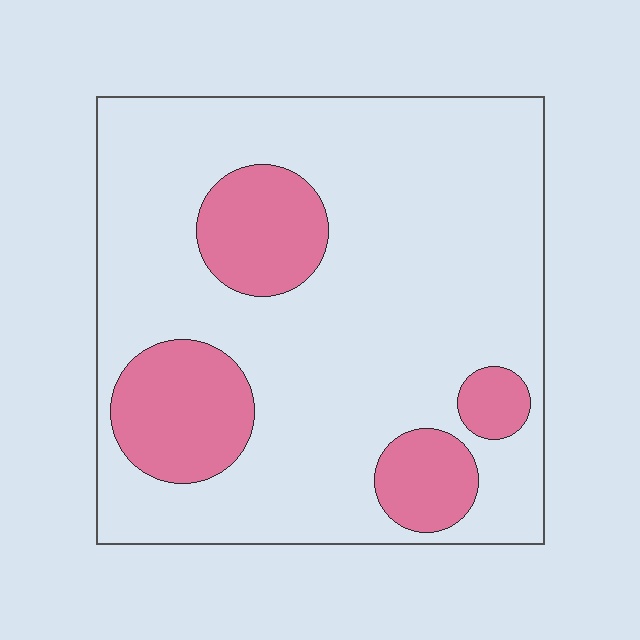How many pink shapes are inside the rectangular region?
4.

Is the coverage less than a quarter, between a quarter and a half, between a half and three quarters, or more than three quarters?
Less than a quarter.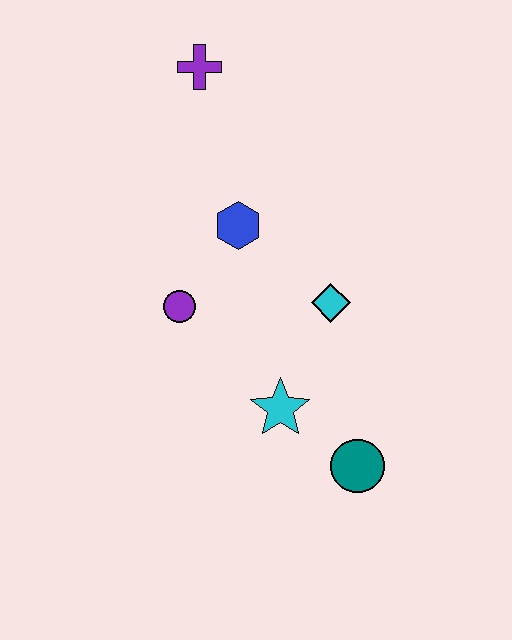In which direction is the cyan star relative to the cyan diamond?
The cyan star is below the cyan diamond.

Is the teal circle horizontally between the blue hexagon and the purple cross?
No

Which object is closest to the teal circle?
The cyan star is closest to the teal circle.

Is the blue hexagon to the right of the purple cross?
Yes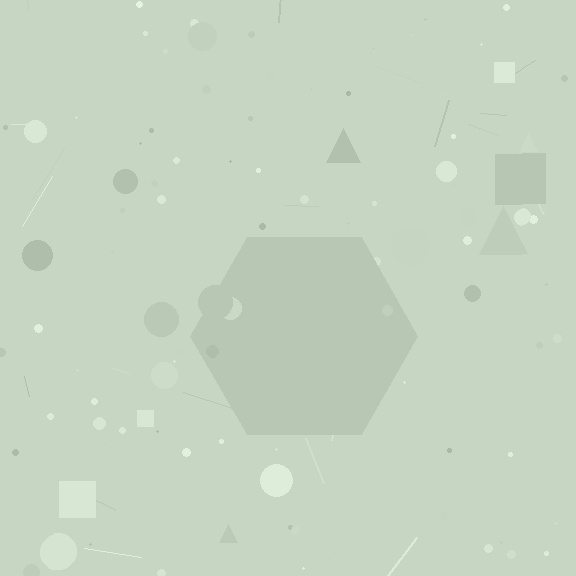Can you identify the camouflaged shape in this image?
The camouflaged shape is a hexagon.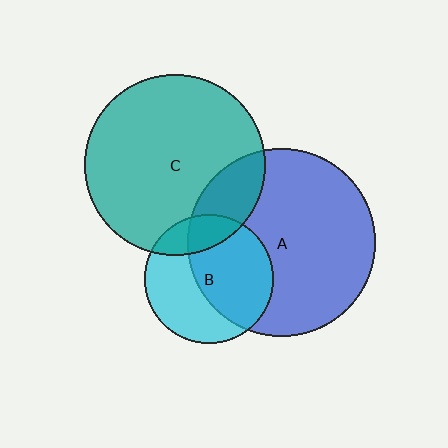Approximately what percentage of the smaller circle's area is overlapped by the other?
Approximately 20%.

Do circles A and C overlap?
Yes.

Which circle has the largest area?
Circle A (blue).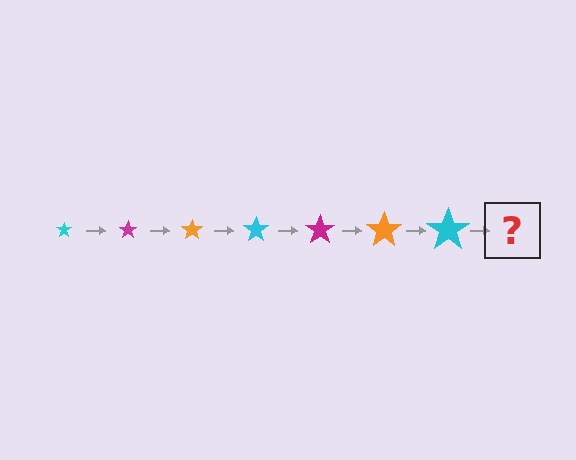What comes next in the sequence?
The next element should be a magenta star, larger than the previous one.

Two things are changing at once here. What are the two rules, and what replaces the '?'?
The two rules are that the star grows larger each step and the color cycles through cyan, magenta, and orange. The '?' should be a magenta star, larger than the previous one.